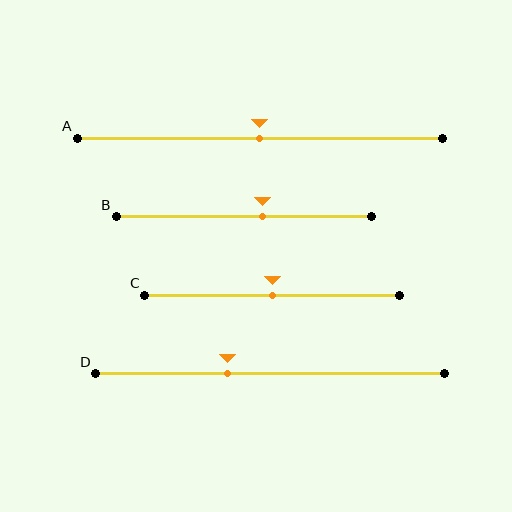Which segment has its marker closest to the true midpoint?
Segment A has its marker closest to the true midpoint.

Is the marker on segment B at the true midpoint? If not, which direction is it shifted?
No, the marker on segment B is shifted to the right by about 7% of the segment length.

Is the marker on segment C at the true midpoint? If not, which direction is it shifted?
Yes, the marker on segment C is at the true midpoint.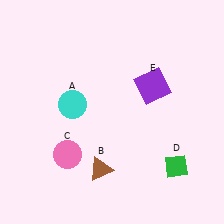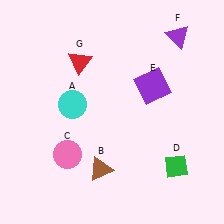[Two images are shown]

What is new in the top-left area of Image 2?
A red triangle (G) was added in the top-left area of Image 2.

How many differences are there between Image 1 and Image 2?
There are 2 differences between the two images.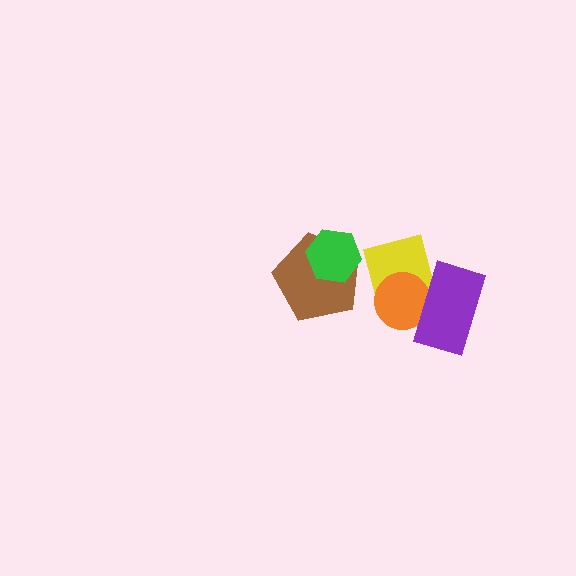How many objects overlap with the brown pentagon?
1 object overlaps with the brown pentagon.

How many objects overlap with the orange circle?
2 objects overlap with the orange circle.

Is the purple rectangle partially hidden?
No, no other shape covers it.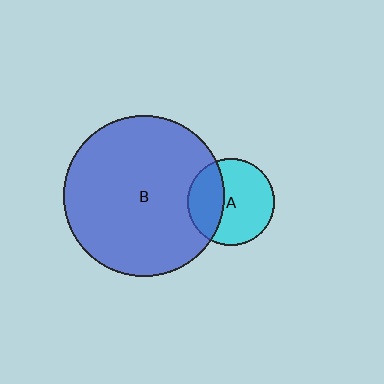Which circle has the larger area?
Circle B (blue).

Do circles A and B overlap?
Yes.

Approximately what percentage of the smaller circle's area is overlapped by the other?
Approximately 35%.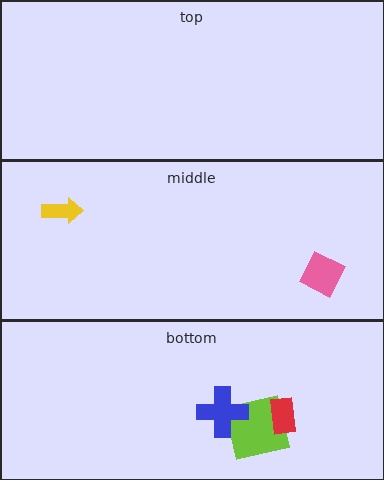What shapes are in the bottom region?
The lime square, the red rectangle, the blue cross.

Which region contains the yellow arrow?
The middle region.